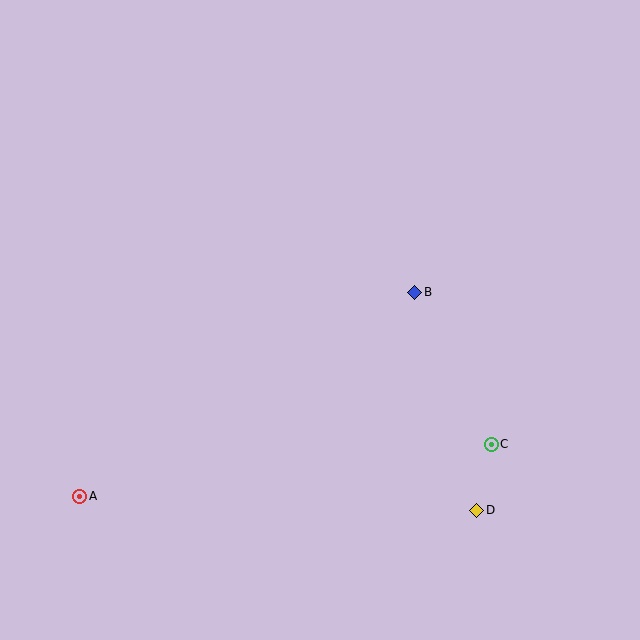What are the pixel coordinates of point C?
Point C is at (491, 445).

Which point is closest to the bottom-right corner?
Point D is closest to the bottom-right corner.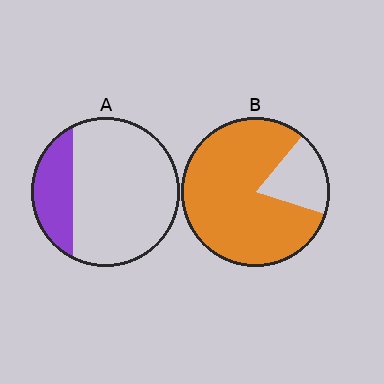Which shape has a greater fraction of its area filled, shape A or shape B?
Shape B.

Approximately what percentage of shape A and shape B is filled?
A is approximately 25% and B is approximately 80%.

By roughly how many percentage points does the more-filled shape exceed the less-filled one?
By roughly 60 percentage points (B over A).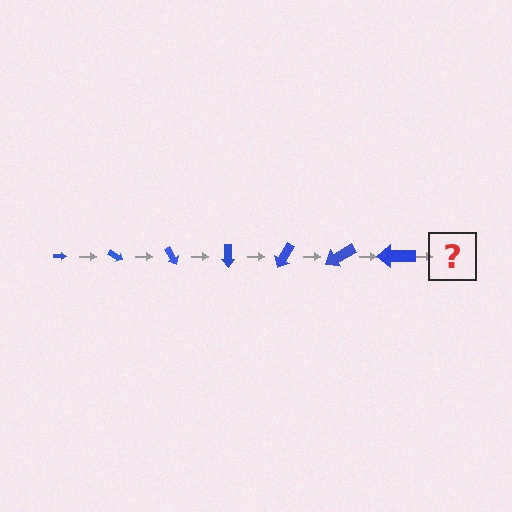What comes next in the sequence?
The next element should be an arrow, larger than the previous one and rotated 210 degrees from the start.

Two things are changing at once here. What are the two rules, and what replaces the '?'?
The two rules are that the arrow grows larger each step and it rotates 30 degrees each step. The '?' should be an arrow, larger than the previous one and rotated 210 degrees from the start.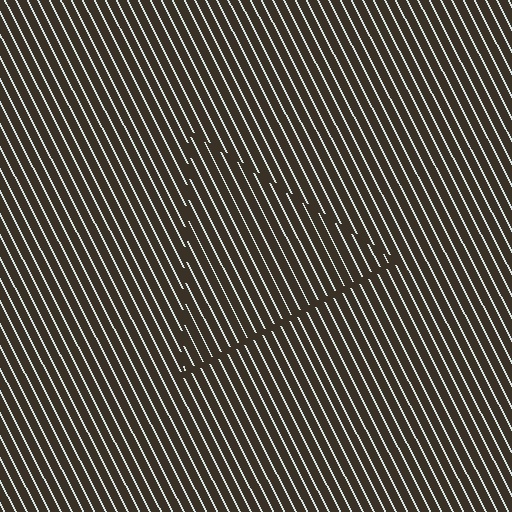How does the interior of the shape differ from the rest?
The interior of the shape contains the same grating, shifted by half a period — the contour is defined by the phase discontinuity where line-ends from the inner and outer gratings abut.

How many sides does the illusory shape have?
3 sides — the line-ends trace a triangle.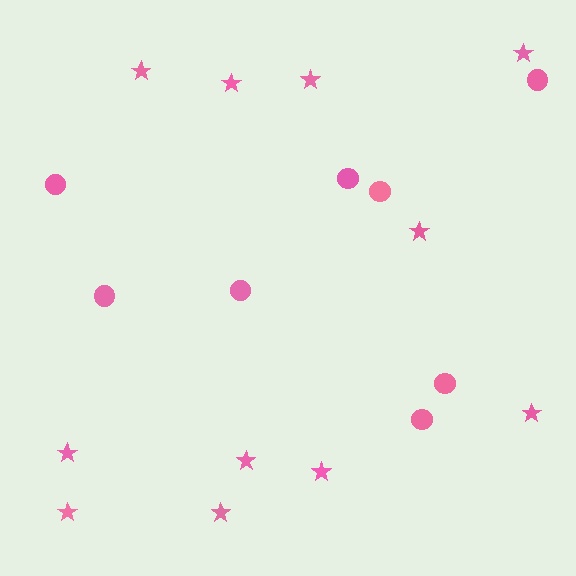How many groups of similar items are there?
There are 2 groups: one group of circles (8) and one group of stars (11).